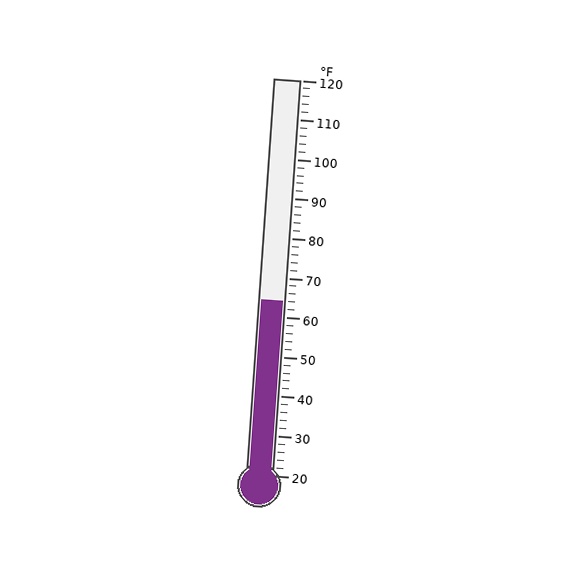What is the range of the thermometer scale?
The thermometer scale ranges from 20°F to 120°F.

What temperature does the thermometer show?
The thermometer shows approximately 64°F.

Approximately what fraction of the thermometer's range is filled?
The thermometer is filled to approximately 45% of its range.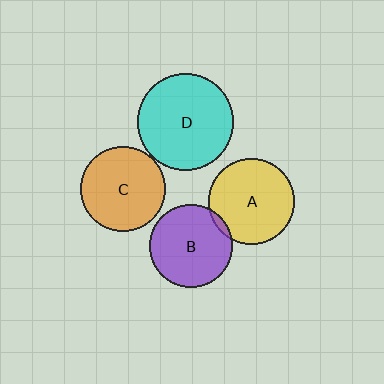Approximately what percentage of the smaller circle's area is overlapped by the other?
Approximately 5%.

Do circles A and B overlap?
Yes.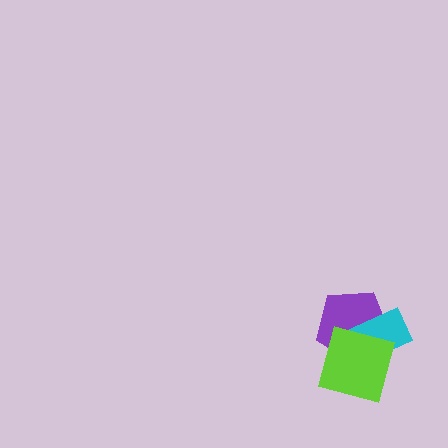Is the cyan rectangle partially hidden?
Yes, it is partially covered by another shape.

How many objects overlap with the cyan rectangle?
2 objects overlap with the cyan rectangle.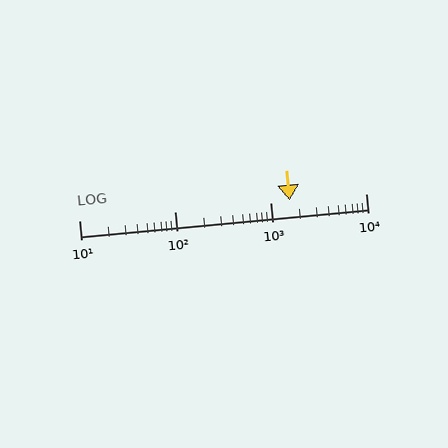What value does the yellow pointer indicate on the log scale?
The pointer indicates approximately 1600.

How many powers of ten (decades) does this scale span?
The scale spans 3 decades, from 10 to 10000.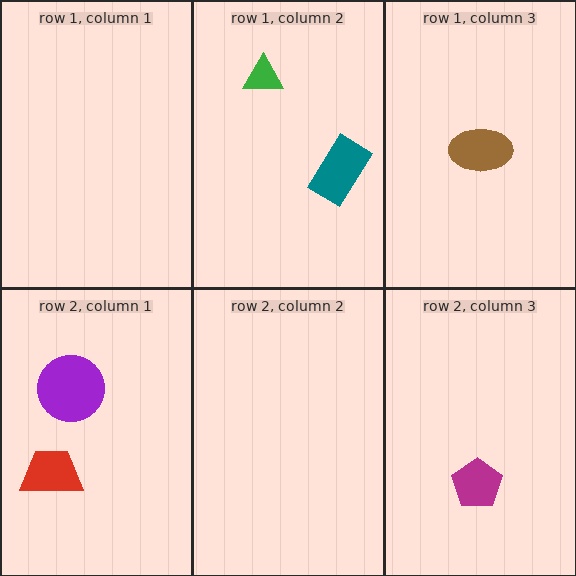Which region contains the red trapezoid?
The row 2, column 1 region.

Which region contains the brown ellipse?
The row 1, column 3 region.